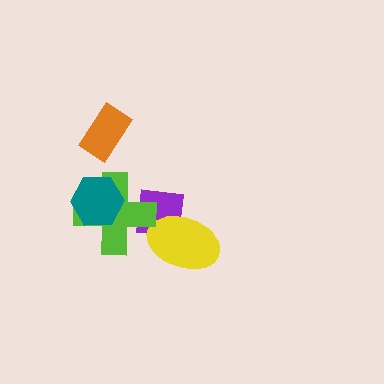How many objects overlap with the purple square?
2 objects overlap with the purple square.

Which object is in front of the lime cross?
The teal hexagon is in front of the lime cross.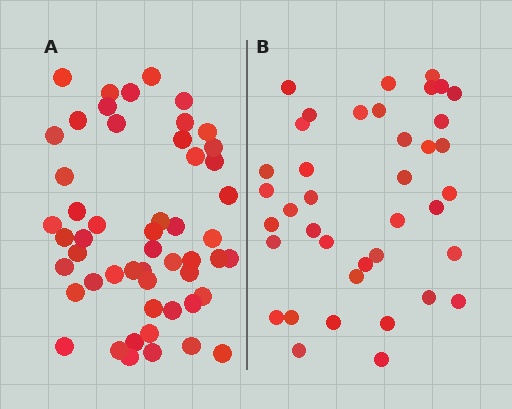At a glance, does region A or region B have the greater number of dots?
Region A (the left region) has more dots.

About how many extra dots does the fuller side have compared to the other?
Region A has approximately 15 more dots than region B.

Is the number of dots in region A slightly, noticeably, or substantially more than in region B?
Region A has noticeably more, but not dramatically so. The ratio is roughly 1.3 to 1.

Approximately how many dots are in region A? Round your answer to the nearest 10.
About 50 dots. (The exact count is 52, which rounds to 50.)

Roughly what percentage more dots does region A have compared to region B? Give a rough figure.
About 35% more.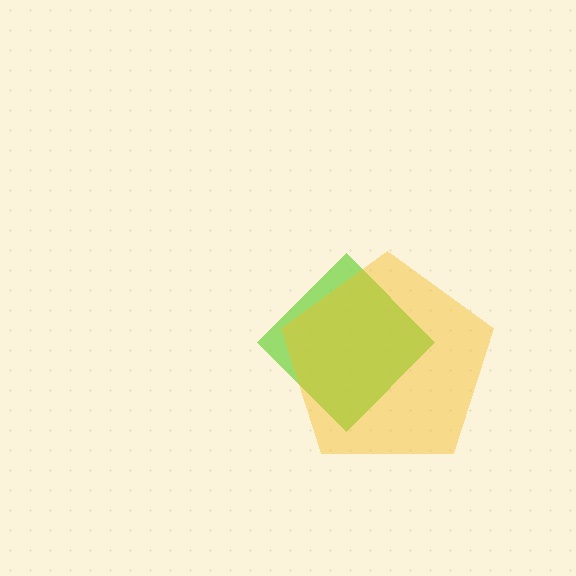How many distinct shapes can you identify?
There are 2 distinct shapes: a lime diamond, a yellow pentagon.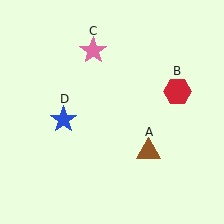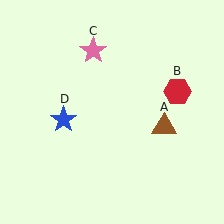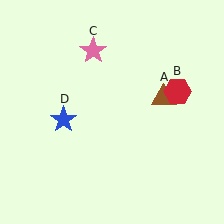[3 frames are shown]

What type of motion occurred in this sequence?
The brown triangle (object A) rotated counterclockwise around the center of the scene.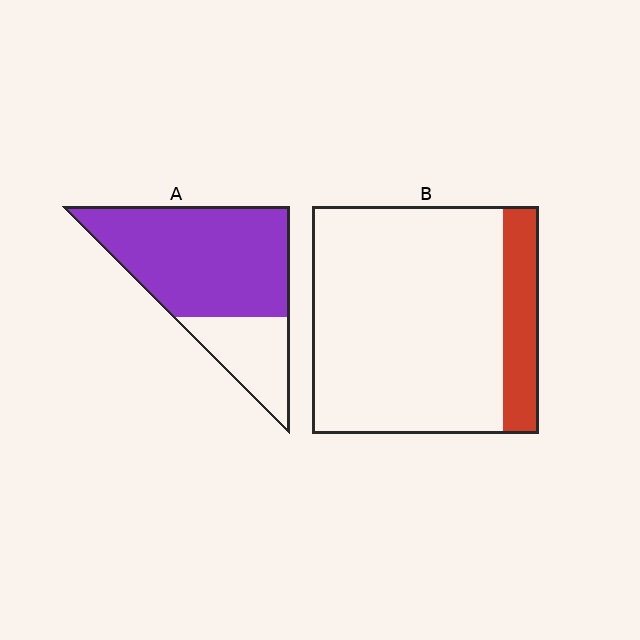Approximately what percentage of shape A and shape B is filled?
A is approximately 75% and B is approximately 15%.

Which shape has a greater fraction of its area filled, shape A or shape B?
Shape A.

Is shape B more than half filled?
No.